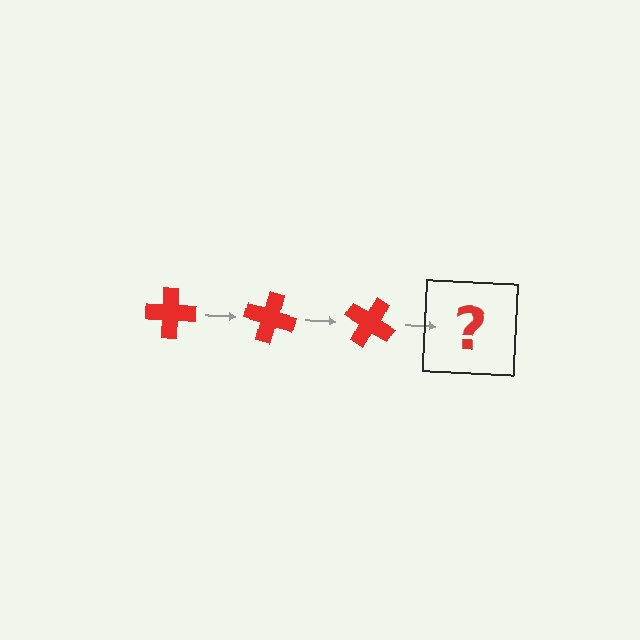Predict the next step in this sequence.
The next step is a red cross rotated 45 degrees.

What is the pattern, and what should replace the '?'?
The pattern is that the cross rotates 15 degrees each step. The '?' should be a red cross rotated 45 degrees.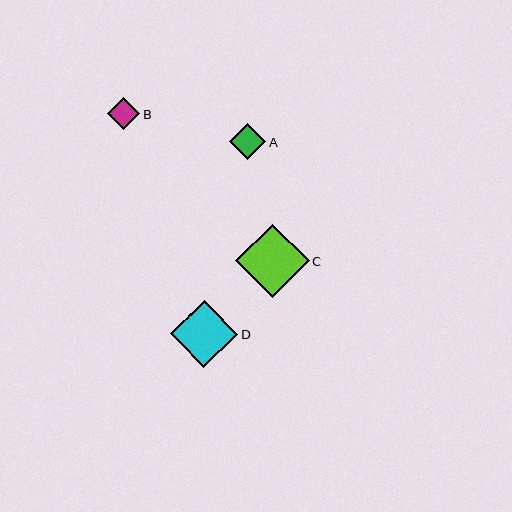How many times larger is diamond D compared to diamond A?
Diamond D is approximately 1.9 times the size of diamond A.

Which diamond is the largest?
Diamond C is the largest with a size of approximately 73 pixels.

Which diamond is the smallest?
Diamond B is the smallest with a size of approximately 32 pixels.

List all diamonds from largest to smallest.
From largest to smallest: C, D, A, B.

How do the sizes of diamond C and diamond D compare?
Diamond C and diamond D are approximately the same size.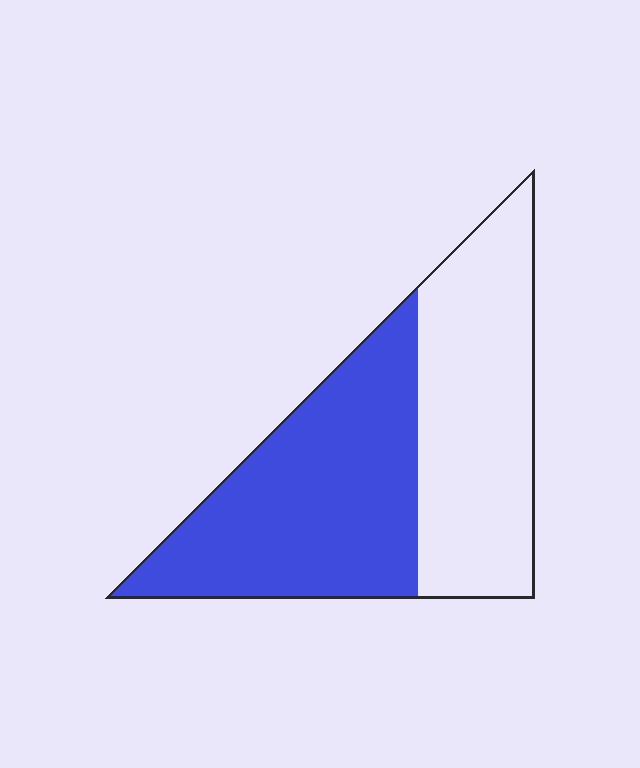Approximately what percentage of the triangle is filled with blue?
Approximately 55%.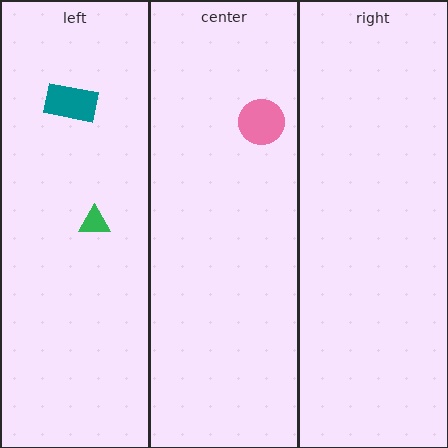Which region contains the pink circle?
The center region.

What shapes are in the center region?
The pink circle.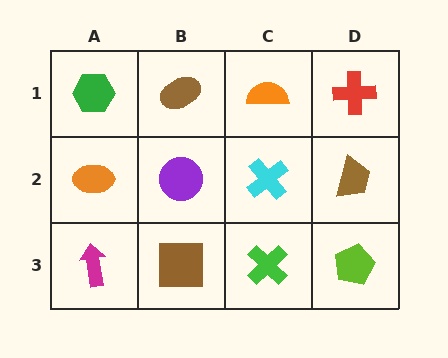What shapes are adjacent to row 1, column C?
A cyan cross (row 2, column C), a brown ellipse (row 1, column B), a red cross (row 1, column D).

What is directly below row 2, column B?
A brown square.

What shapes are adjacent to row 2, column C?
An orange semicircle (row 1, column C), a green cross (row 3, column C), a purple circle (row 2, column B), a brown trapezoid (row 2, column D).